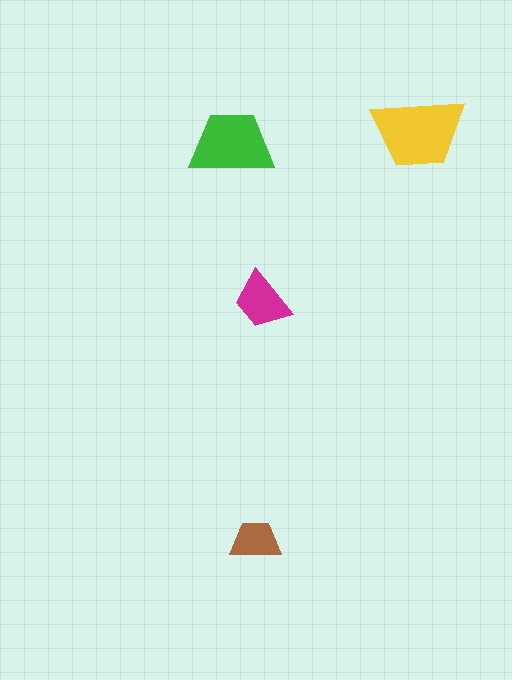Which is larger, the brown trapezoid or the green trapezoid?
The green one.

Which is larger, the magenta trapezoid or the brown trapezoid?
The magenta one.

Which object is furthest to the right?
The yellow trapezoid is rightmost.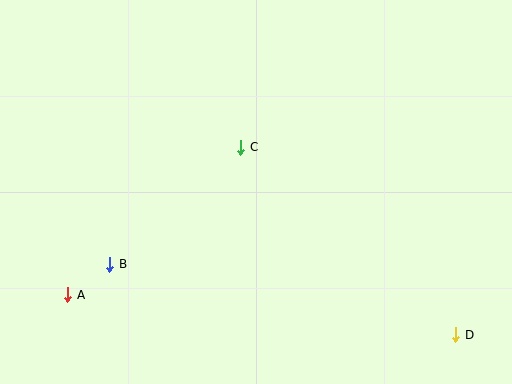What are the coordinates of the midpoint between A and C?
The midpoint between A and C is at (154, 221).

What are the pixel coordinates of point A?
Point A is at (68, 295).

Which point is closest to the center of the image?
Point C at (241, 147) is closest to the center.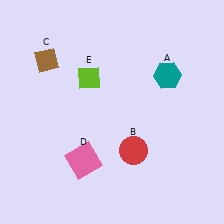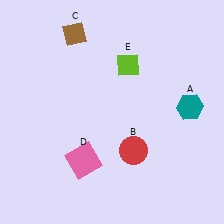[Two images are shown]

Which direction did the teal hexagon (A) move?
The teal hexagon (A) moved down.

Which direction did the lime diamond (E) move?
The lime diamond (E) moved right.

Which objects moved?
The objects that moved are: the teal hexagon (A), the brown diamond (C), the lime diamond (E).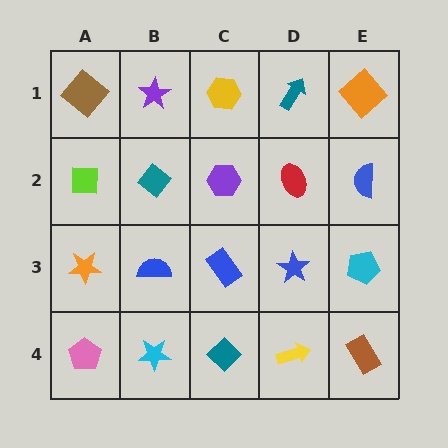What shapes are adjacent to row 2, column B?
A purple star (row 1, column B), a blue semicircle (row 3, column B), a lime square (row 2, column A), a purple hexagon (row 2, column C).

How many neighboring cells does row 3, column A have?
3.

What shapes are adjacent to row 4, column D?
A blue star (row 3, column D), a teal diamond (row 4, column C), a brown rectangle (row 4, column E).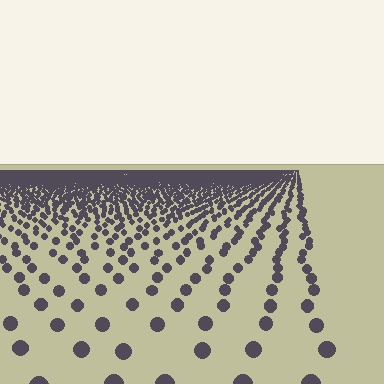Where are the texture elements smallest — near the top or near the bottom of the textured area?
Near the top.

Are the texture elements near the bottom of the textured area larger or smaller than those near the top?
Larger. Near the bottom, elements are closer to the viewer and appear at a bigger on-screen size.